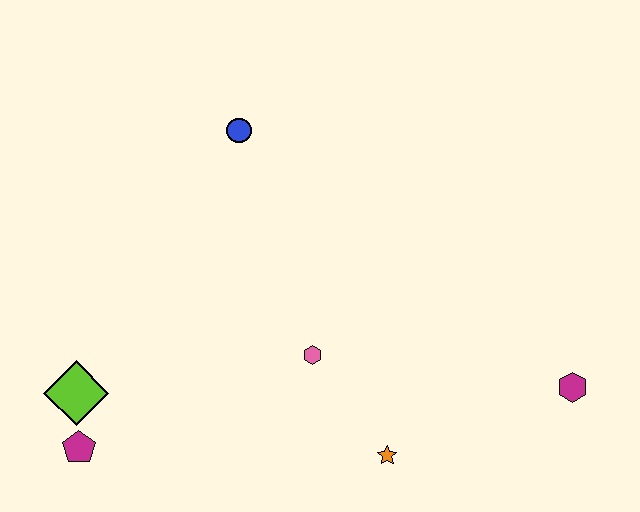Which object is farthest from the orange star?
The blue circle is farthest from the orange star.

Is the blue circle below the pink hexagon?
No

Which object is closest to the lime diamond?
The magenta pentagon is closest to the lime diamond.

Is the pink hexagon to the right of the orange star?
No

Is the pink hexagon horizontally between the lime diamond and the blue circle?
No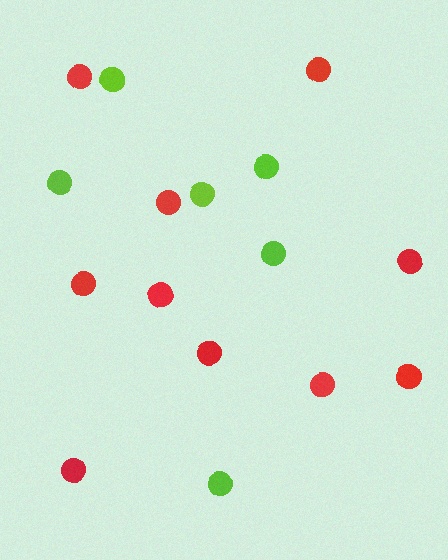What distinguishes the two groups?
There are 2 groups: one group of red circles (10) and one group of lime circles (6).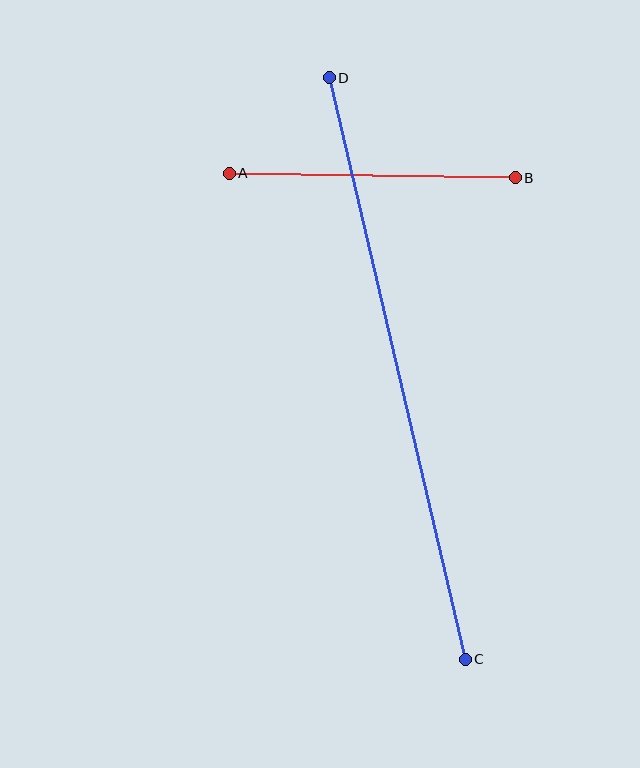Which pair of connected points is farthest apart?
Points C and D are farthest apart.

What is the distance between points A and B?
The distance is approximately 286 pixels.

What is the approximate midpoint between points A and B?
The midpoint is at approximately (372, 176) pixels.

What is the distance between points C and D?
The distance is approximately 598 pixels.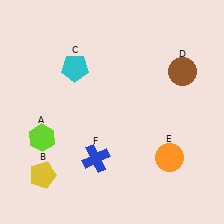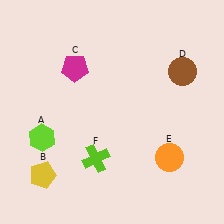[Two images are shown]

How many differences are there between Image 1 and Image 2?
There are 2 differences between the two images.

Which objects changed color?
C changed from cyan to magenta. F changed from blue to lime.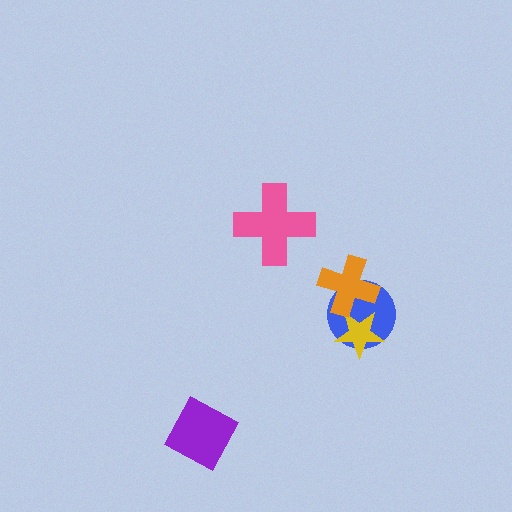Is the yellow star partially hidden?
Yes, it is partially covered by another shape.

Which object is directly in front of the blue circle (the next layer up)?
The yellow star is directly in front of the blue circle.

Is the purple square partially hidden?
No, no other shape covers it.